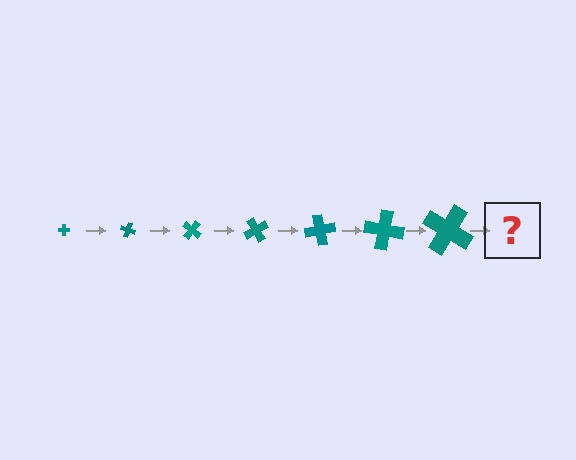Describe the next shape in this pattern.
It should be a cross, larger than the previous one and rotated 140 degrees from the start.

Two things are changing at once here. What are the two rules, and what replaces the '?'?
The two rules are that the cross grows larger each step and it rotates 20 degrees each step. The '?' should be a cross, larger than the previous one and rotated 140 degrees from the start.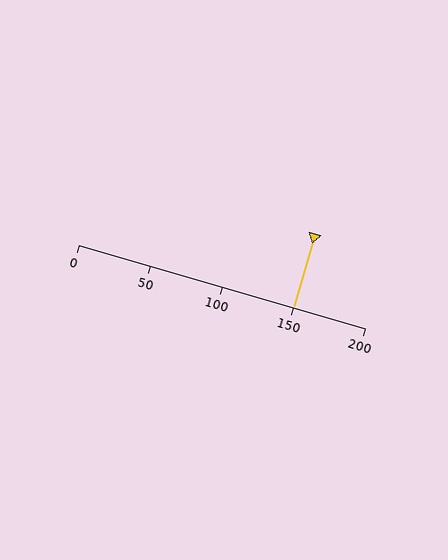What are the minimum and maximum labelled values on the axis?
The axis runs from 0 to 200.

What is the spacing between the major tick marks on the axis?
The major ticks are spaced 50 apart.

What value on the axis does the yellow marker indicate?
The marker indicates approximately 150.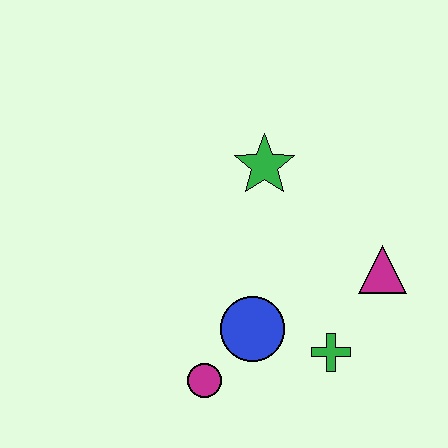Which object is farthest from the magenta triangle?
The magenta circle is farthest from the magenta triangle.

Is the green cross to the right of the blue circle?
Yes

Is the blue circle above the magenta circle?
Yes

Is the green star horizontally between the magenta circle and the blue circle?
No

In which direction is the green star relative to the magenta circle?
The green star is above the magenta circle.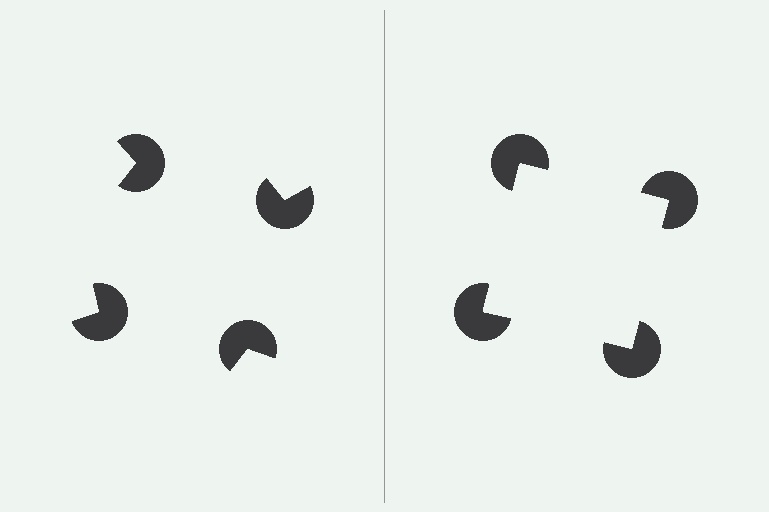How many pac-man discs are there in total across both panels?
8 — 4 on each side.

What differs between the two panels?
The pac-man discs are positioned identically on both sides; only the wedge orientations differ. On the right they align to a square; on the left they are misaligned.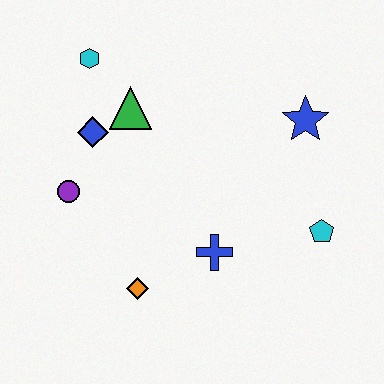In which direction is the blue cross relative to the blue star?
The blue cross is below the blue star.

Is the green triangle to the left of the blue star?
Yes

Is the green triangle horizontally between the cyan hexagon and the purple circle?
No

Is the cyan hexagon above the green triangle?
Yes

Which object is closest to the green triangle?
The blue diamond is closest to the green triangle.